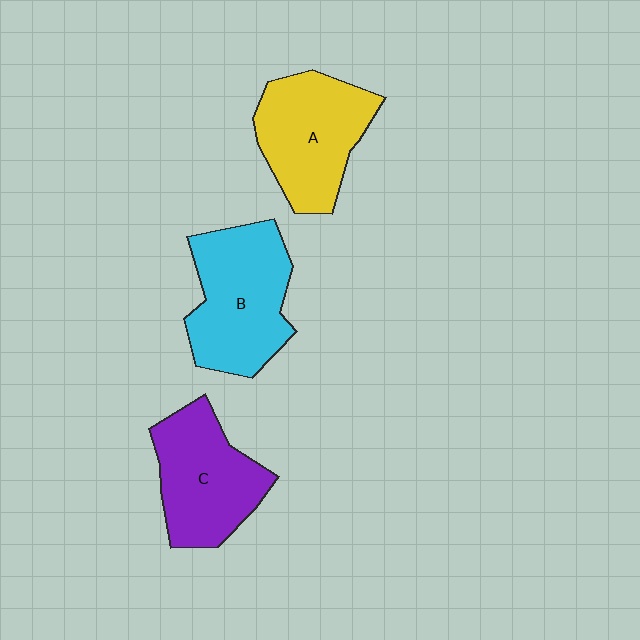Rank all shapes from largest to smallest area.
From largest to smallest: B (cyan), A (yellow), C (purple).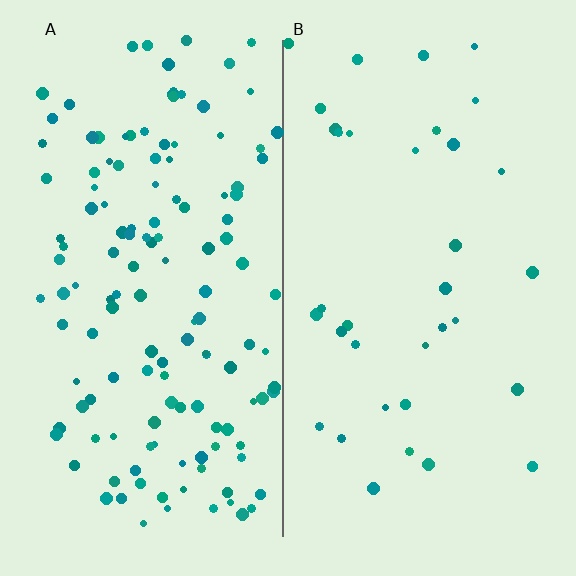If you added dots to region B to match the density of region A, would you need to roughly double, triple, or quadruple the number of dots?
Approximately quadruple.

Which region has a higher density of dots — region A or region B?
A (the left).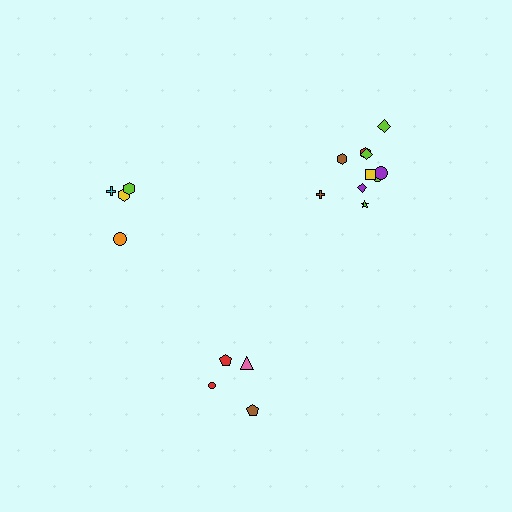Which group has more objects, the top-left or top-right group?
The top-right group.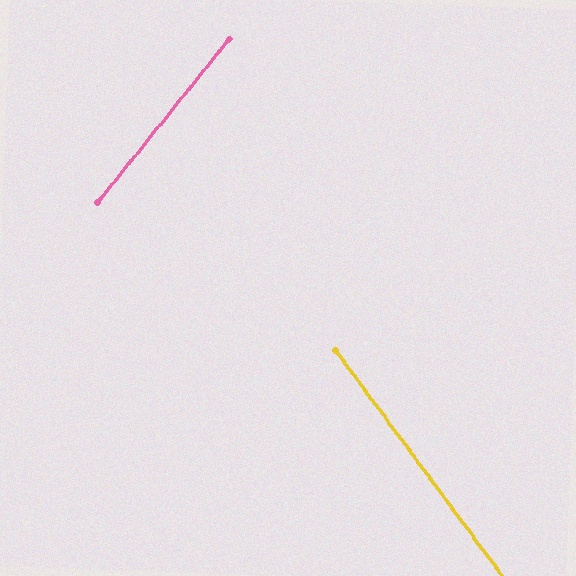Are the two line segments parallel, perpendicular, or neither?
Neither parallel nor perpendicular — they differ by about 76°.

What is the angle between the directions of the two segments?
Approximately 76 degrees.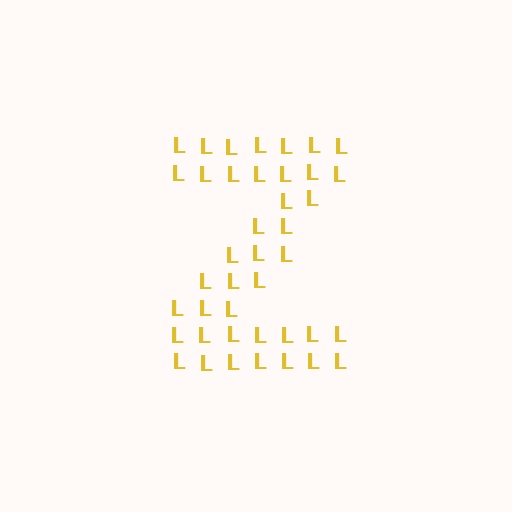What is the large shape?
The large shape is the letter Z.